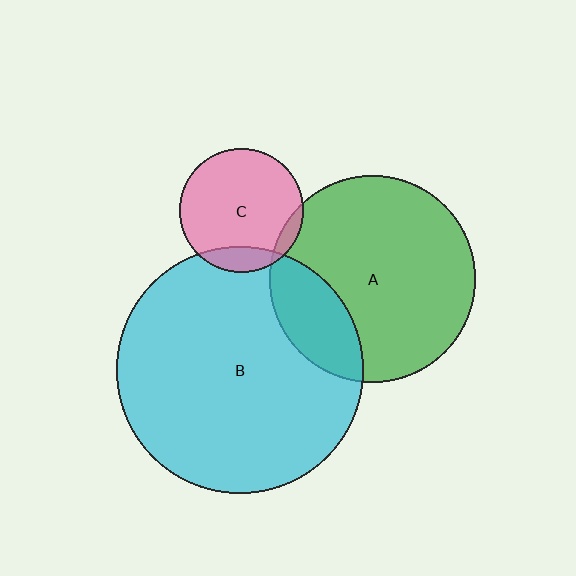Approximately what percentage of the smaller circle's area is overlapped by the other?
Approximately 20%.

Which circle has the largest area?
Circle B (cyan).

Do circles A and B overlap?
Yes.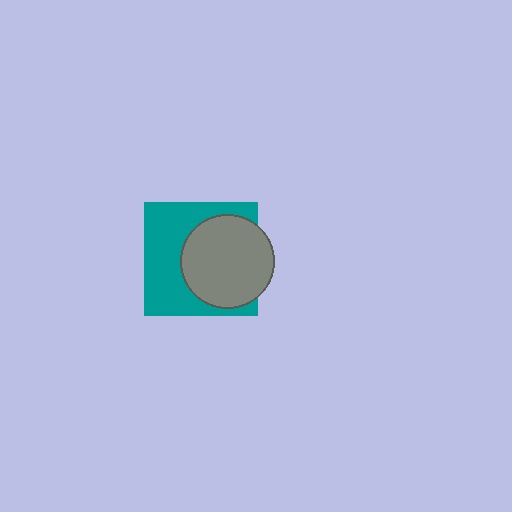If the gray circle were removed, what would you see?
You would see the complete teal square.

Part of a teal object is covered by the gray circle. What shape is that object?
It is a square.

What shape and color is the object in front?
The object in front is a gray circle.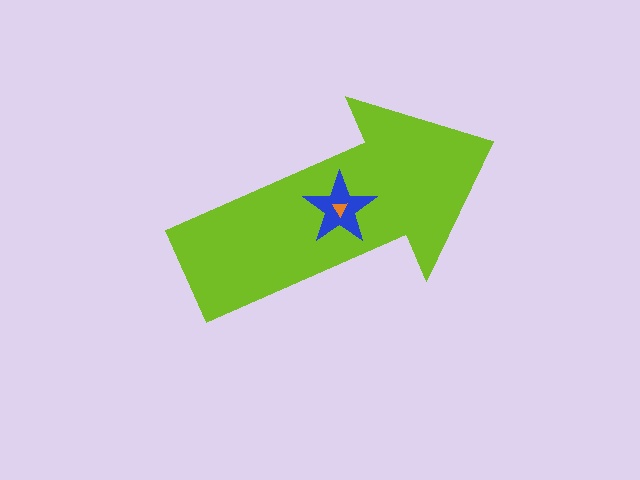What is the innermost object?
The orange triangle.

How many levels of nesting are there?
3.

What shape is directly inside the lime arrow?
The blue star.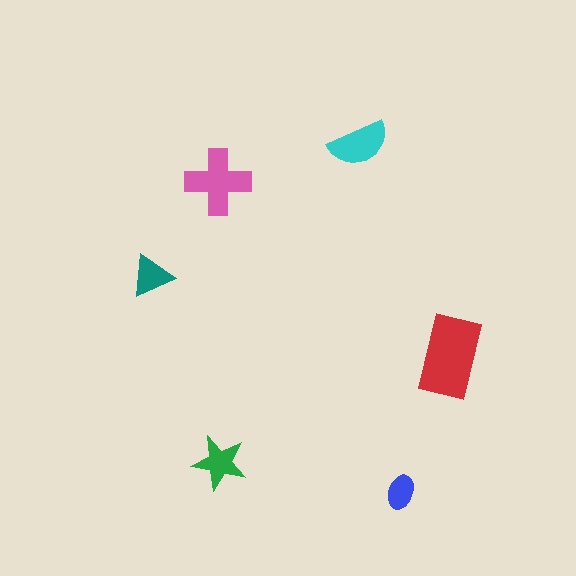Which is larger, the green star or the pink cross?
The pink cross.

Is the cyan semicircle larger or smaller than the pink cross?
Smaller.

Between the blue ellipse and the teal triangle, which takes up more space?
The teal triangle.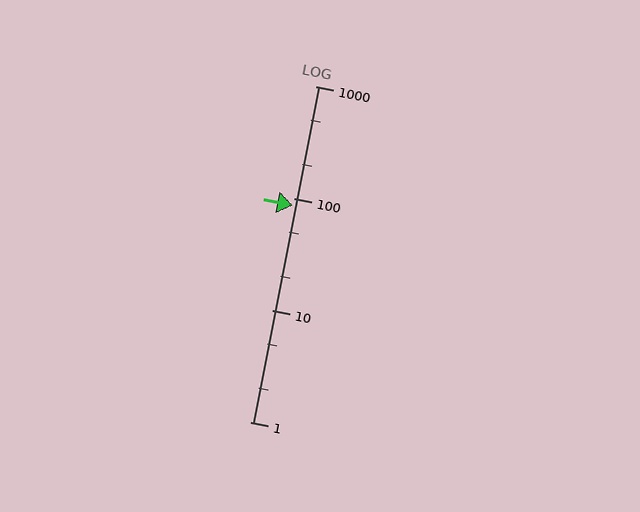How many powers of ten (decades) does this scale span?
The scale spans 3 decades, from 1 to 1000.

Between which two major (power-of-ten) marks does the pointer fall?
The pointer is between 10 and 100.